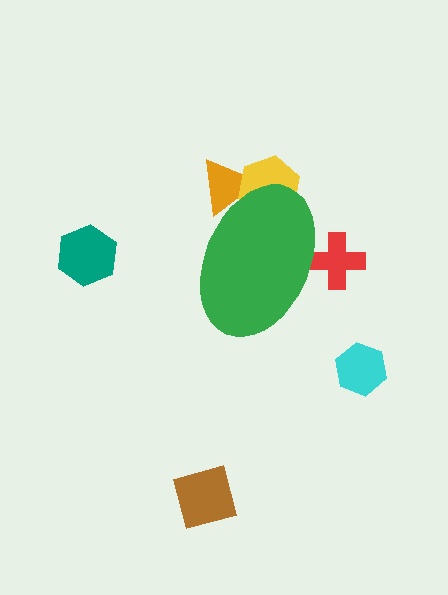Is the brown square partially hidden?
No, the brown square is fully visible.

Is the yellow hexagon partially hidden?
Yes, the yellow hexagon is partially hidden behind the green ellipse.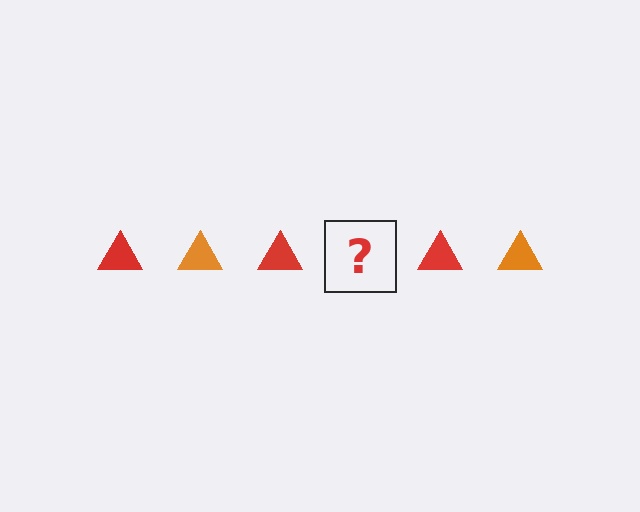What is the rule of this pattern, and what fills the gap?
The rule is that the pattern cycles through red, orange triangles. The gap should be filled with an orange triangle.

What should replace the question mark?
The question mark should be replaced with an orange triangle.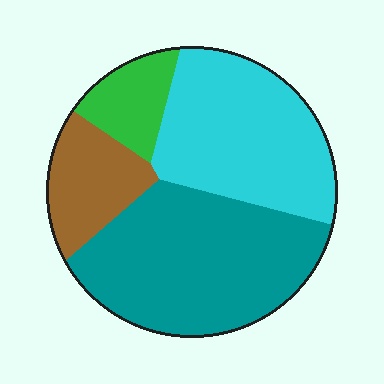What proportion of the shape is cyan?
Cyan takes up between a third and a half of the shape.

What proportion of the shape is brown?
Brown takes up about one eighth (1/8) of the shape.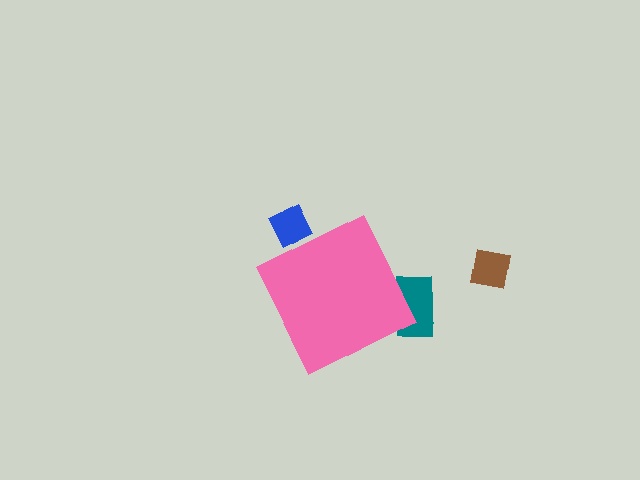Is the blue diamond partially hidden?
Yes, the blue diamond is partially hidden behind the pink diamond.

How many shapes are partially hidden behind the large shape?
2 shapes are partially hidden.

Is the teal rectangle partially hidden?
Yes, the teal rectangle is partially hidden behind the pink diamond.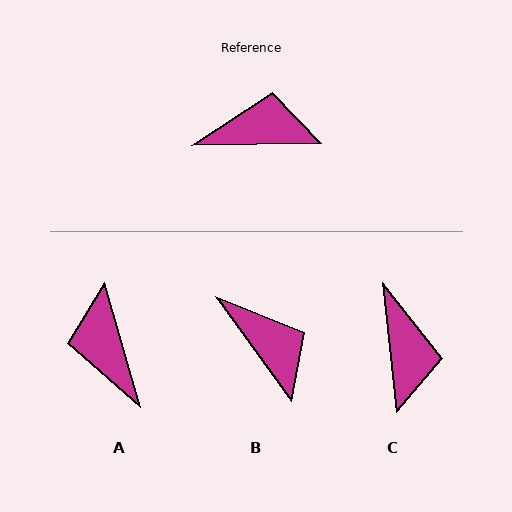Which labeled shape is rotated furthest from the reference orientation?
A, about 106 degrees away.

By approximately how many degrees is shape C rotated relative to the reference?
Approximately 85 degrees clockwise.